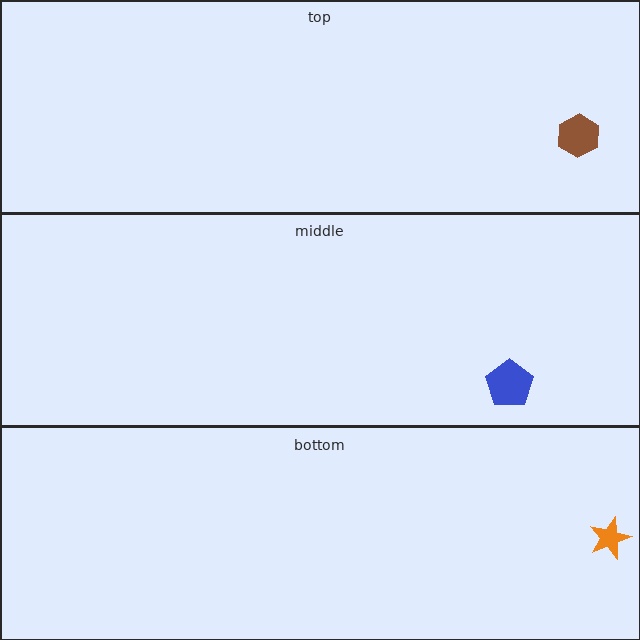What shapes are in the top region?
The brown hexagon.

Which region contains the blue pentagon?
The middle region.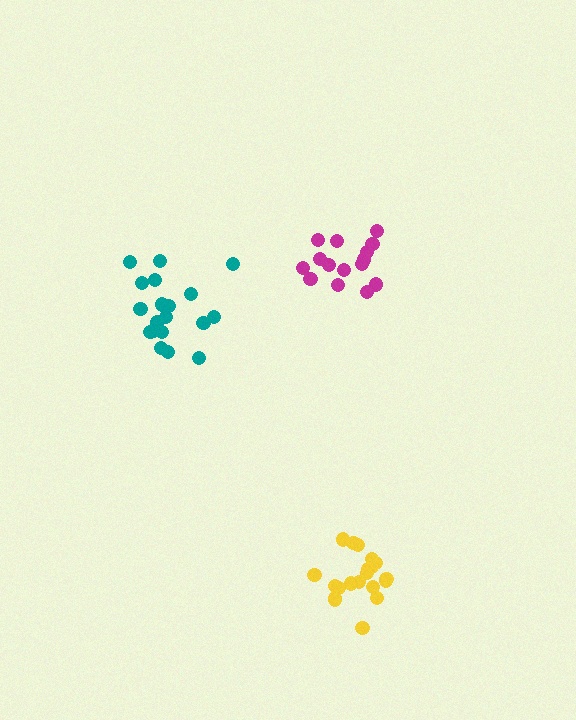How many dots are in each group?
Group 1: 15 dots, Group 2: 20 dots, Group 3: 19 dots (54 total).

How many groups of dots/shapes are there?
There are 3 groups.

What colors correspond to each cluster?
The clusters are colored: magenta, yellow, teal.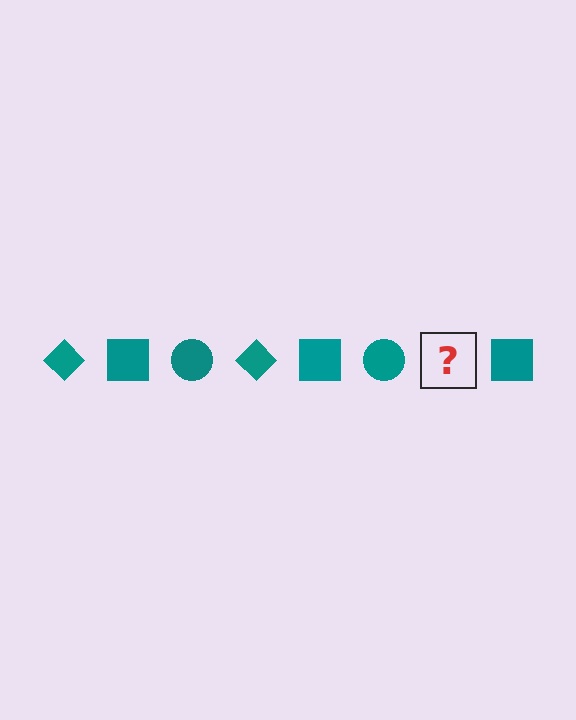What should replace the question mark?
The question mark should be replaced with a teal diamond.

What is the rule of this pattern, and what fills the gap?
The rule is that the pattern cycles through diamond, square, circle shapes in teal. The gap should be filled with a teal diamond.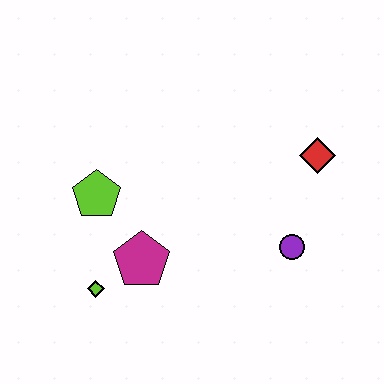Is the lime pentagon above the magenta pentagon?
Yes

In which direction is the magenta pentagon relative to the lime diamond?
The magenta pentagon is to the right of the lime diamond.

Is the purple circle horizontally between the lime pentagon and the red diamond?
Yes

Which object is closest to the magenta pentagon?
The lime diamond is closest to the magenta pentagon.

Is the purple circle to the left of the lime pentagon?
No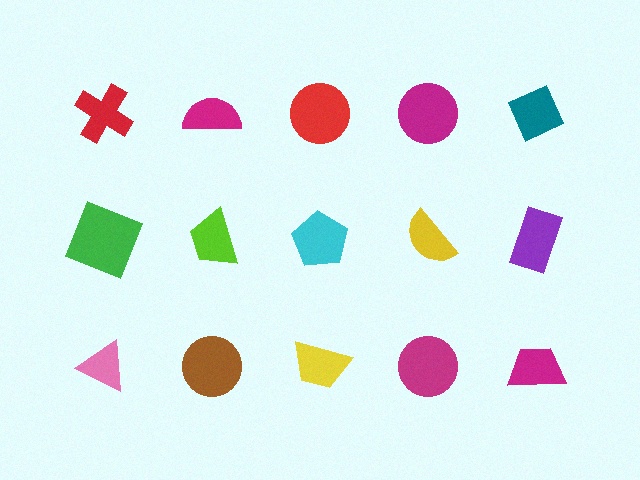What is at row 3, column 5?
A magenta trapezoid.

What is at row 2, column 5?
A purple rectangle.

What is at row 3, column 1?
A pink triangle.